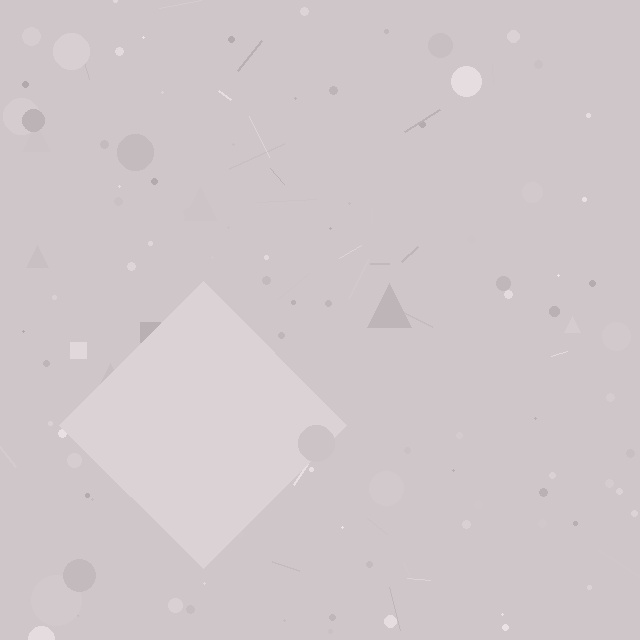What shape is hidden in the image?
A diamond is hidden in the image.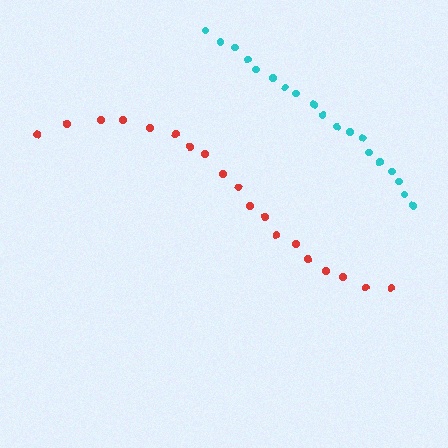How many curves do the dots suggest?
There are 2 distinct paths.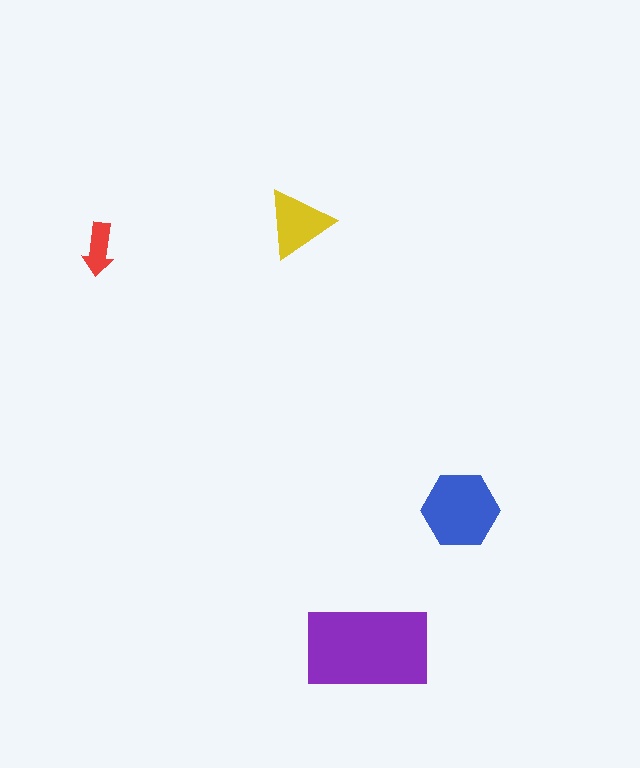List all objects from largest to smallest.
The purple rectangle, the blue hexagon, the yellow triangle, the red arrow.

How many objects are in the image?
There are 4 objects in the image.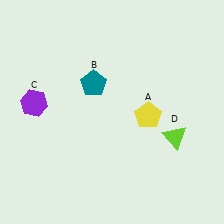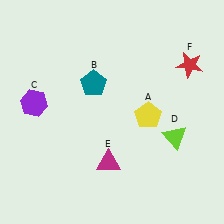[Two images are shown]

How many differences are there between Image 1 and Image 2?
There are 2 differences between the two images.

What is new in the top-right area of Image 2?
A red star (F) was added in the top-right area of Image 2.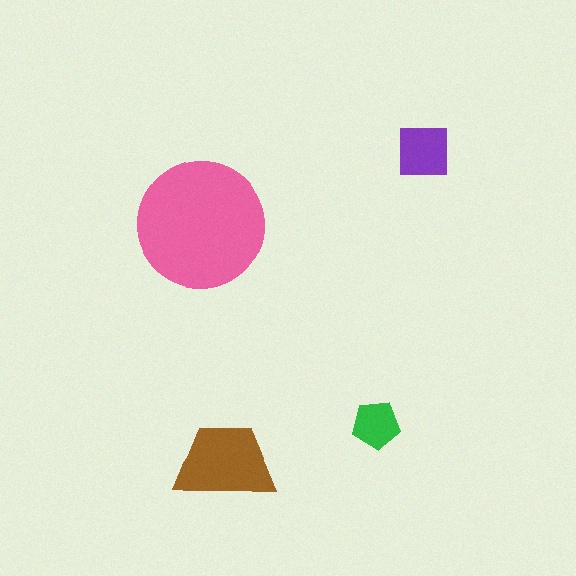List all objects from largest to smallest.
The pink circle, the brown trapezoid, the purple square, the green pentagon.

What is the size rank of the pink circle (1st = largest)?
1st.